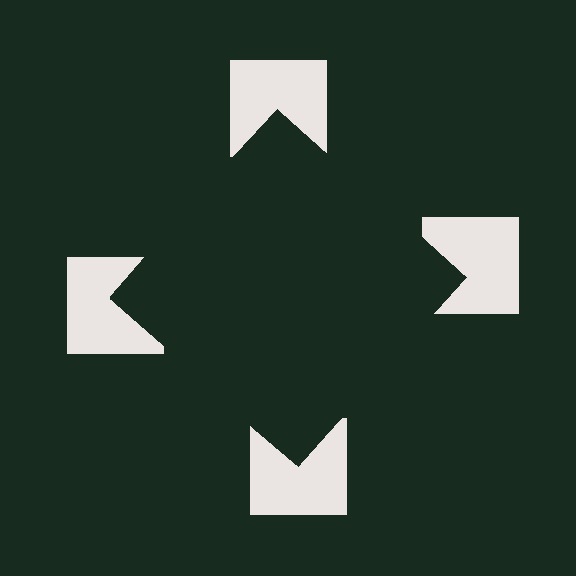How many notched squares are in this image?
There are 4 — one at each vertex of the illusory square.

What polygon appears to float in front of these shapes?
An illusory square — its edges are inferred from the aligned wedge cuts in the notched squares, not physically drawn.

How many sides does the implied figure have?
4 sides.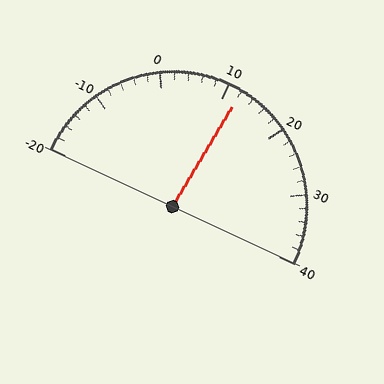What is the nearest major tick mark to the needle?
The nearest major tick mark is 10.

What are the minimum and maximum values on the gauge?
The gauge ranges from -20 to 40.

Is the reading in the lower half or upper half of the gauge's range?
The reading is in the upper half of the range (-20 to 40).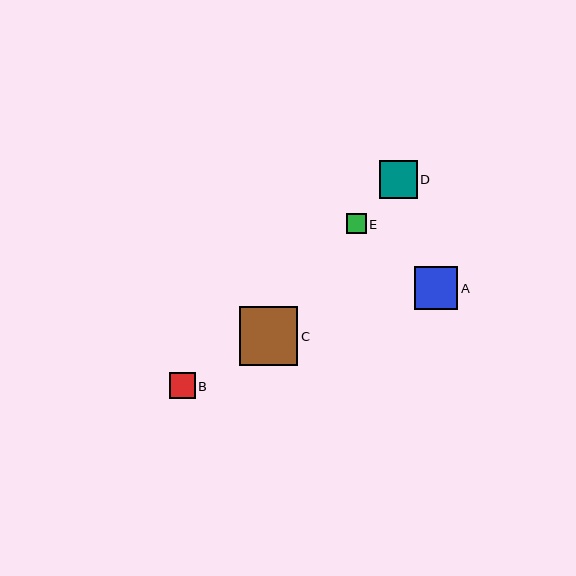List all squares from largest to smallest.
From largest to smallest: C, A, D, B, E.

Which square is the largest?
Square C is the largest with a size of approximately 59 pixels.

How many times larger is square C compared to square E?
Square C is approximately 3.0 times the size of square E.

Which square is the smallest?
Square E is the smallest with a size of approximately 20 pixels.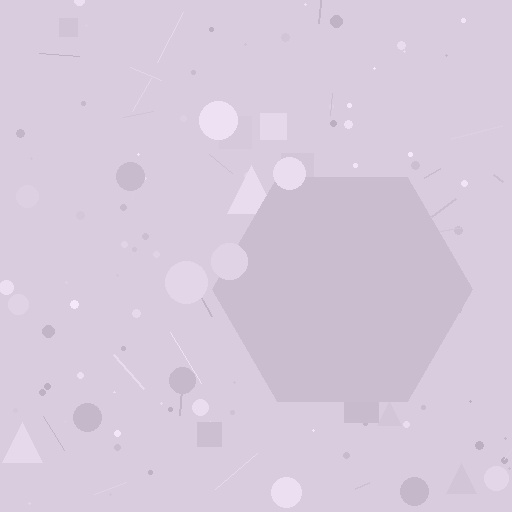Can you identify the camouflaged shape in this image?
The camouflaged shape is a hexagon.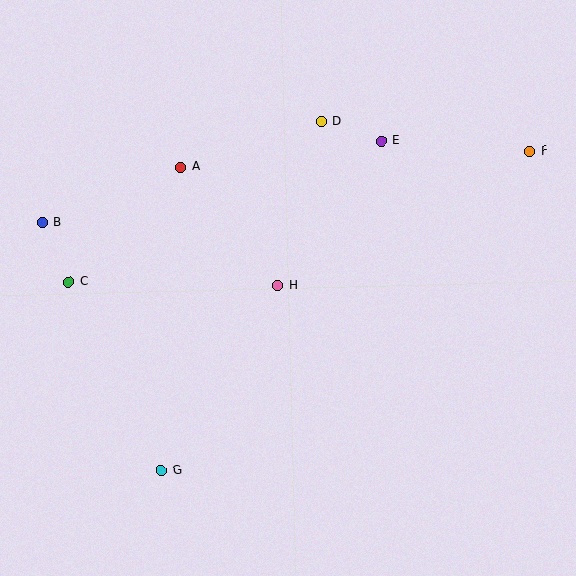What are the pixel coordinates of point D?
Point D is at (321, 121).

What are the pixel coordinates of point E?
Point E is at (381, 141).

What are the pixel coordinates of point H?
Point H is at (278, 286).